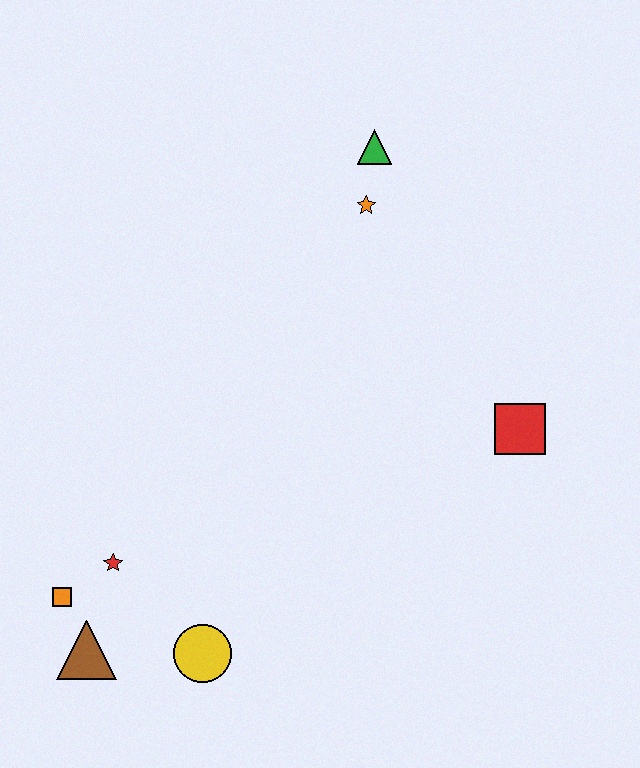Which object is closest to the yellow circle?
The brown triangle is closest to the yellow circle.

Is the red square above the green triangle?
No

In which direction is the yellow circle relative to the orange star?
The yellow circle is below the orange star.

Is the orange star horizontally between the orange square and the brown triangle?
No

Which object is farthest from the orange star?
The brown triangle is farthest from the orange star.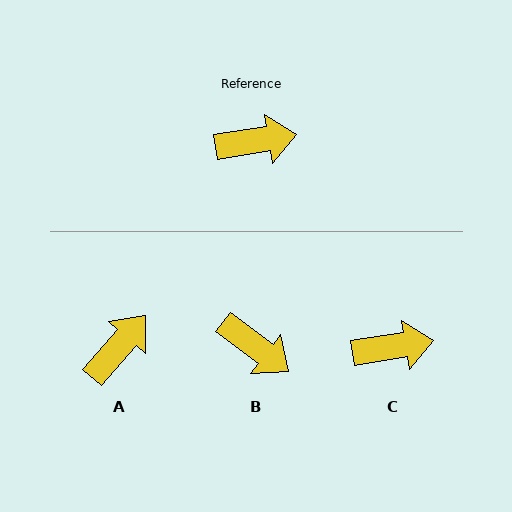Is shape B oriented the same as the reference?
No, it is off by about 46 degrees.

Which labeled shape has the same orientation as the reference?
C.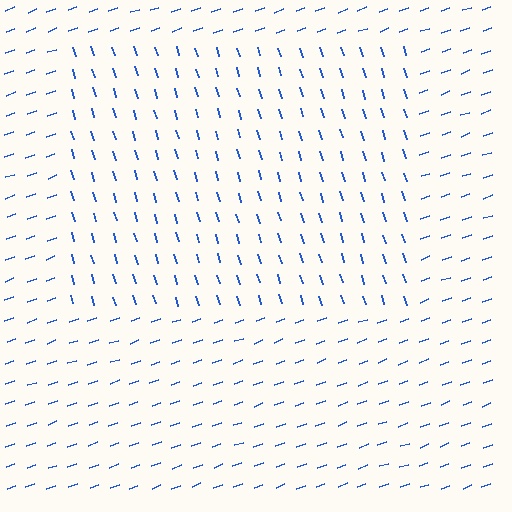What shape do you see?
I see a rectangle.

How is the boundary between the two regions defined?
The boundary is defined purely by a change in line orientation (approximately 86 degrees difference). All lines are the same color and thickness.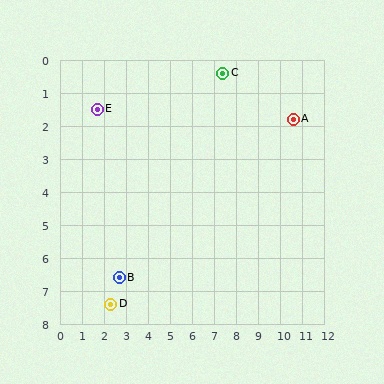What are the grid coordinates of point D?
Point D is at approximately (2.3, 7.4).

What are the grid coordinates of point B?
Point B is at approximately (2.7, 6.6).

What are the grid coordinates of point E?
Point E is at approximately (1.7, 1.5).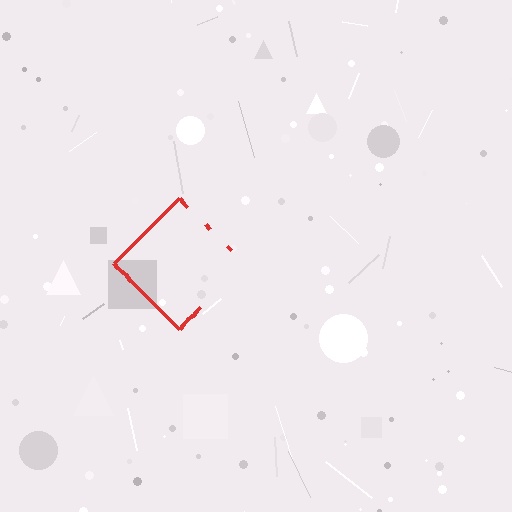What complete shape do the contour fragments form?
The contour fragments form a diamond.